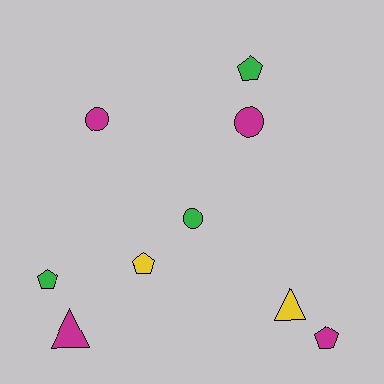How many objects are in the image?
There are 9 objects.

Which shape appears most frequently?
Pentagon, with 4 objects.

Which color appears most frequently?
Magenta, with 4 objects.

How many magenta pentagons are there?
There is 1 magenta pentagon.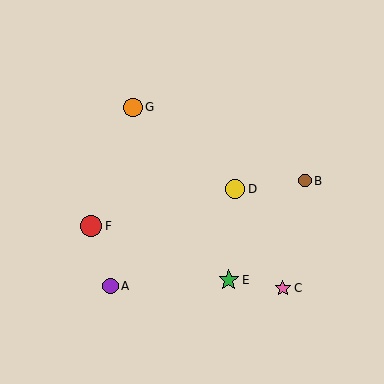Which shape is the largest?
The red circle (labeled F) is the largest.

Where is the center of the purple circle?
The center of the purple circle is at (110, 286).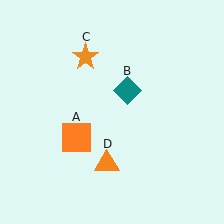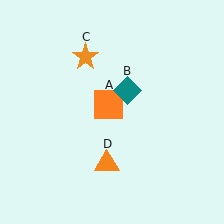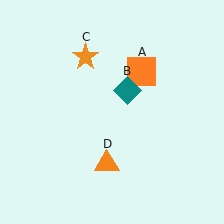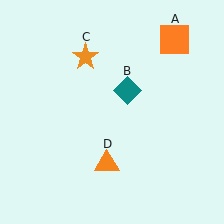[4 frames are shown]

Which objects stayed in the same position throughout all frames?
Teal diamond (object B) and orange star (object C) and orange triangle (object D) remained stationary.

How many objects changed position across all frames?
1 object changed position: orange square (object A).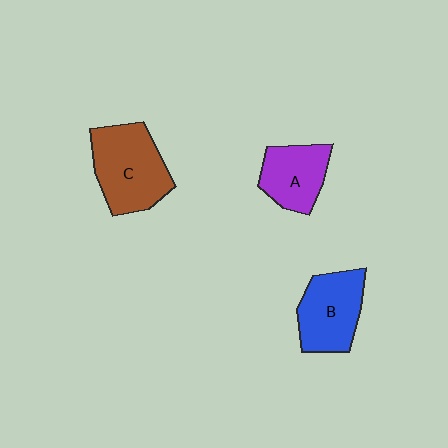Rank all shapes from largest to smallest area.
From largest to smallest: C (brown), B (blue), A (purple).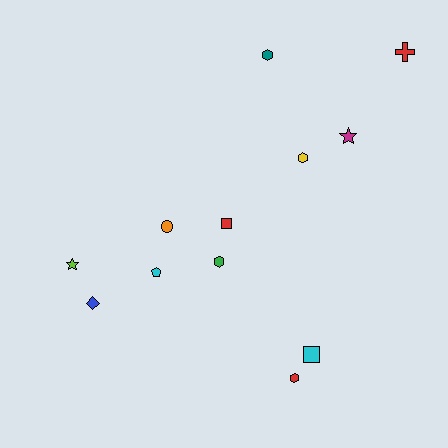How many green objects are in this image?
There is 1 green object.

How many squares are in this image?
There are 2 squares.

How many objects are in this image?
There are 12 objects.